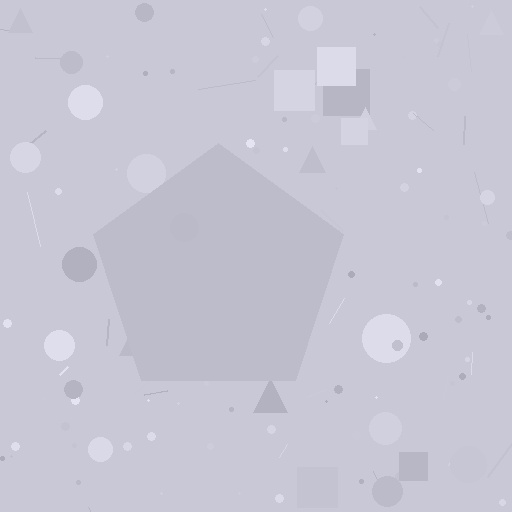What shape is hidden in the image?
A pentagon is hidden in the image.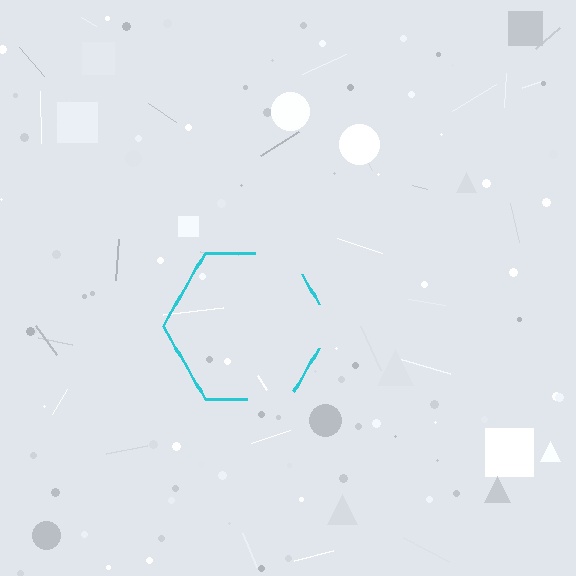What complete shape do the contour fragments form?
The contour fragments form a hexagon.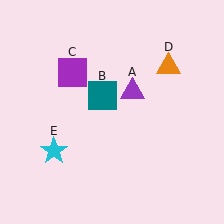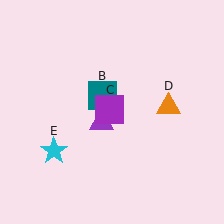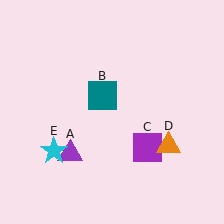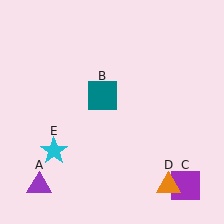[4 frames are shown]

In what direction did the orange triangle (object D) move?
The orange triangle (object D) moved down.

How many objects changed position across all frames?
3 objects changed position: purple triangle (object A), purple square (object C), orange triangle (object D).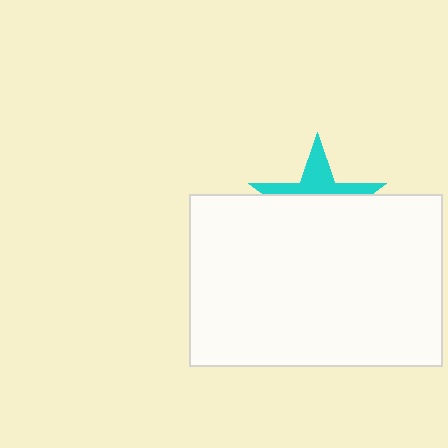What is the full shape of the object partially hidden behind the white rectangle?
The partially hidden object is a cyan star.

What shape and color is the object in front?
The object in front is a white rectangle.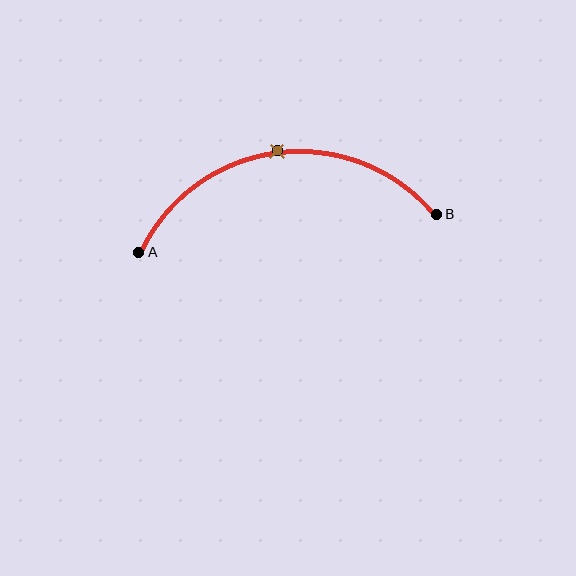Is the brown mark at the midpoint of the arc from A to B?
Yes. The brown mark lies on the arc at equal arc-length from both A and B — it is the arc midpoint.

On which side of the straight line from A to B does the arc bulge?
The arc bulges above the straight line connecting A and B.